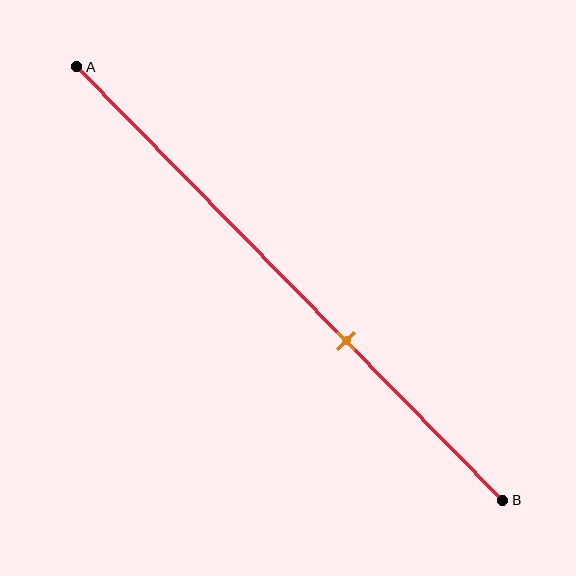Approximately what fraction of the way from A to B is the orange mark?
The orange mark is approximately 65% of the way from A to B.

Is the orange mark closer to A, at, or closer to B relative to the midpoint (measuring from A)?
The orange mark is closer to point B than the midpoint of segment AB.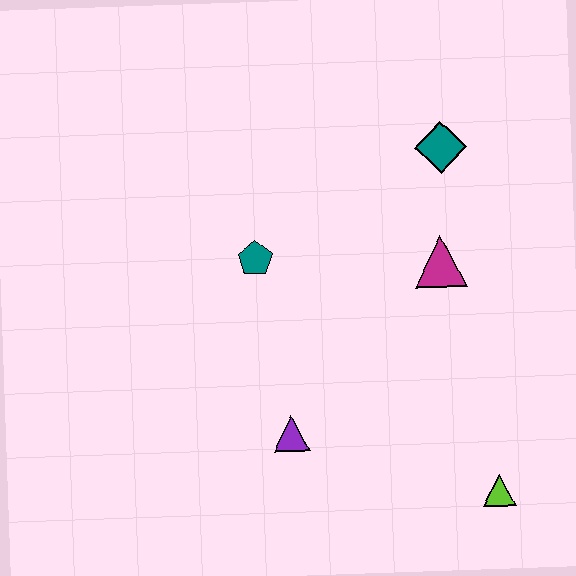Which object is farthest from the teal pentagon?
The lime triangle is farthest from the teal pentagon.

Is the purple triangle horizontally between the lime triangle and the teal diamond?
No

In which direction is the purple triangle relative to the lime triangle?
The purple triangle is to the left of the lime triangle.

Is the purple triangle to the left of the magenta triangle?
Yes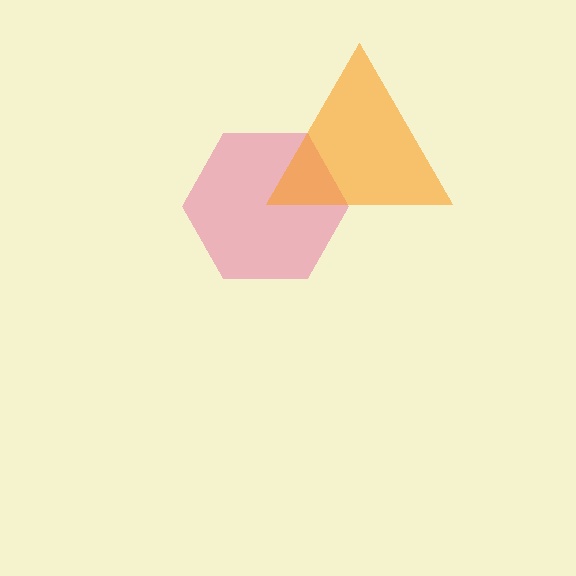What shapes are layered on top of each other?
The layered shapes are: a pink hexagon, an orange triangle.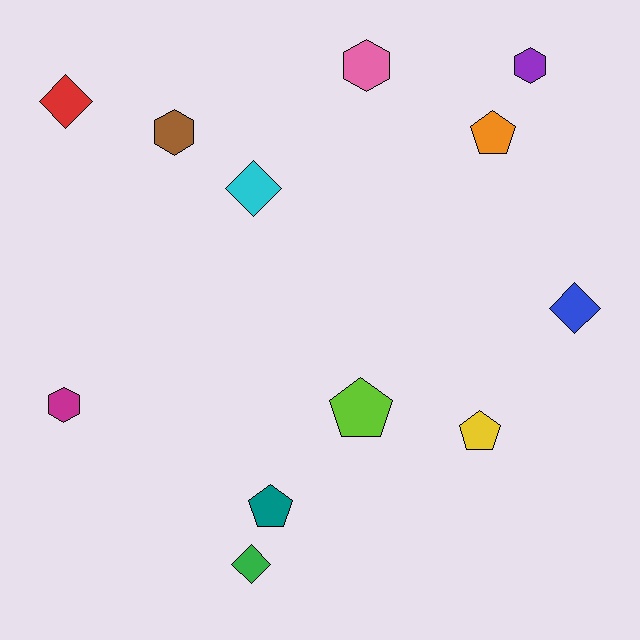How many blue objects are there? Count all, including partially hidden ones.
There is 1 blue object.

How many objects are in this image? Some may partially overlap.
There are 12 objects.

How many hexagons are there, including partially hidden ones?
There are 4 hexagons.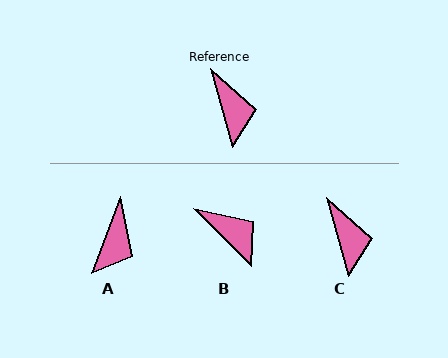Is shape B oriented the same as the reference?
No, it is off by about 30 degrees.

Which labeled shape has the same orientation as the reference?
C.